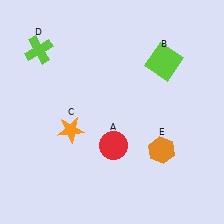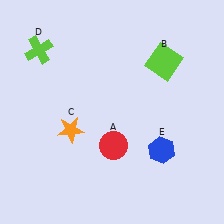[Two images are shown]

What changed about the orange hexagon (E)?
In Image 1, E is orange. In Image 2, it changed to blue.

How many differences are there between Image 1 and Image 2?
There is 1 difference between the two images.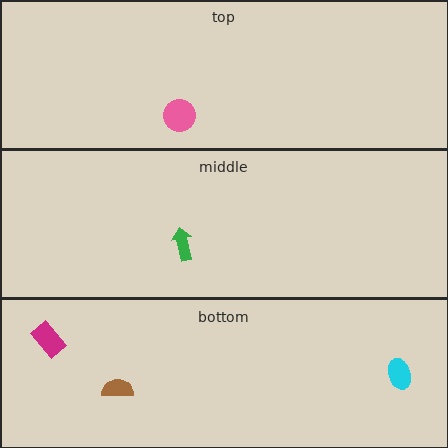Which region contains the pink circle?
The top region.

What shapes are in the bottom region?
The magenta rectangle, the brown semicircle, the cyan ellipse.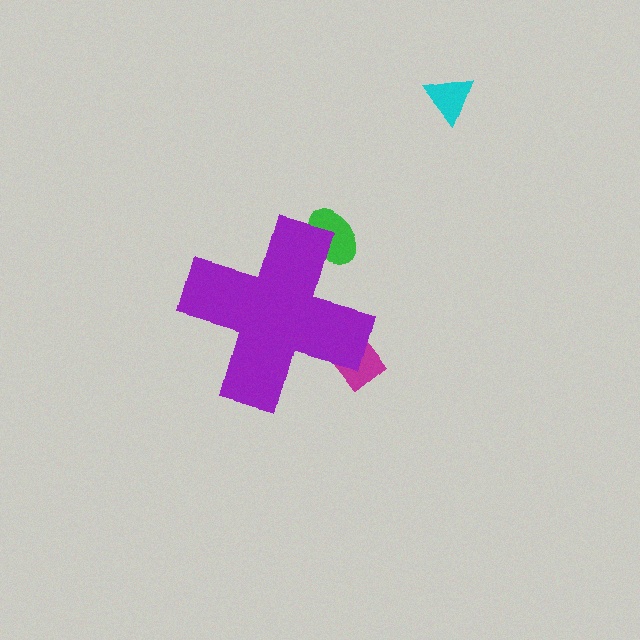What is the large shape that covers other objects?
A purple cross.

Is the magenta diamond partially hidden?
Yes, the magenta diamond is partially hidden behind the purple cross.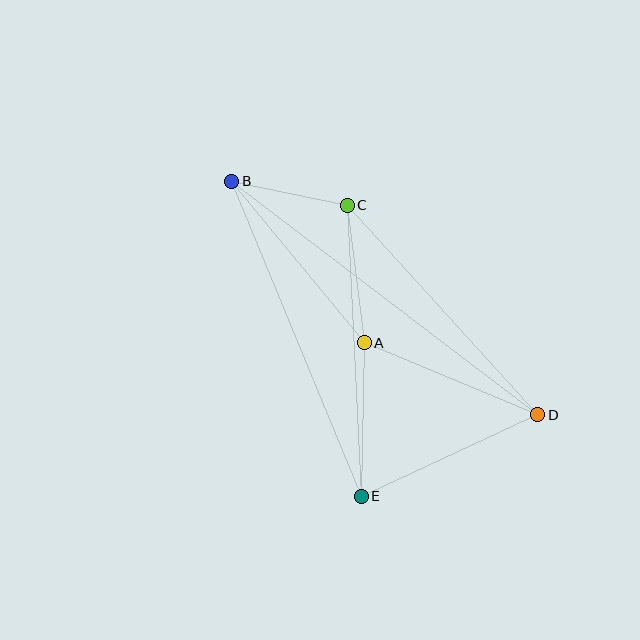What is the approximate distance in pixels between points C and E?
The distance between C and E is approximately 292 pixels.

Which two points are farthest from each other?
Points B and D are farthest from each other.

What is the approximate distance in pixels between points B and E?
The distance between B and E is approximately 341 pixels.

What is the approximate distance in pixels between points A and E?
The distance between A and E is approximately 154 pixels.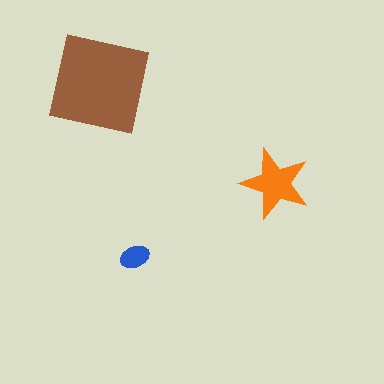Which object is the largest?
The brown square.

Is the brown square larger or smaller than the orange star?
Larger.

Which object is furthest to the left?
The brown square is leftmost.